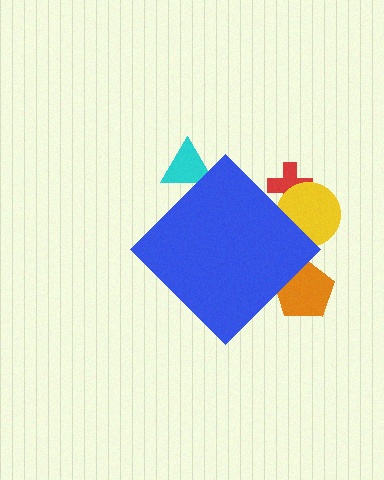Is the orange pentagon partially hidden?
Yes, the orange pentagon is partially hidden behind the blue diamond.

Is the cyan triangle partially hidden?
Yes, the cyan triangle is partially hidden behind the blue diamond.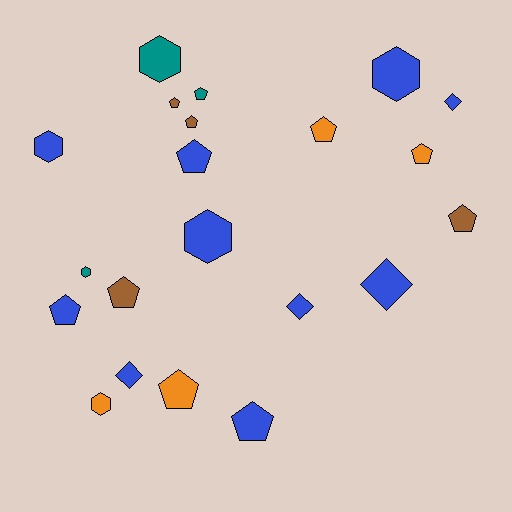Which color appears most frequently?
Blue, with 10 objects.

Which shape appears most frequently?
Pentagon, with 11 objects.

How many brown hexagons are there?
There are no brown hexagons.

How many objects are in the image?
There are 21 objects.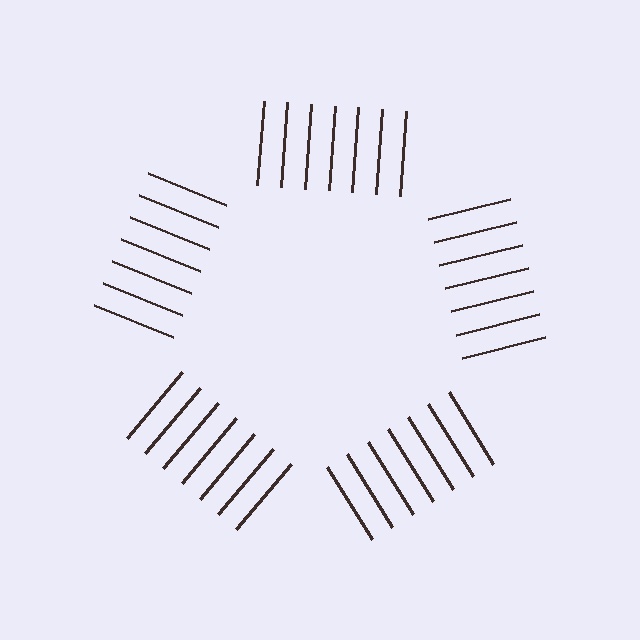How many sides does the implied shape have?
5 sides — the line-ends trace a pentagon.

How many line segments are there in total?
35 — 7 along each of the 5 edges.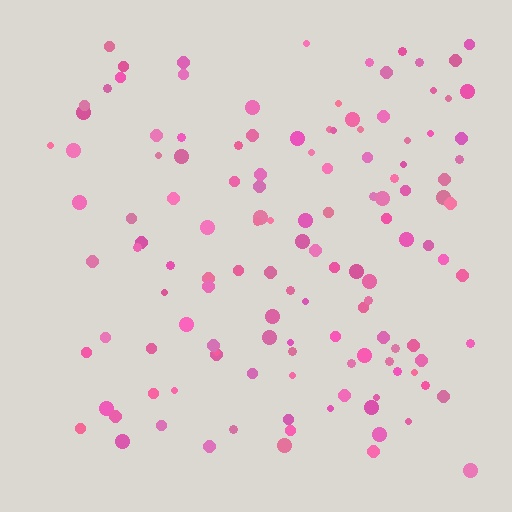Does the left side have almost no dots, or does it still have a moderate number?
Still a moderate number, just noticeably fewer than the right.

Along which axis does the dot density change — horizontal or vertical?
Horizontal.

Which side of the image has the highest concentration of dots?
The right.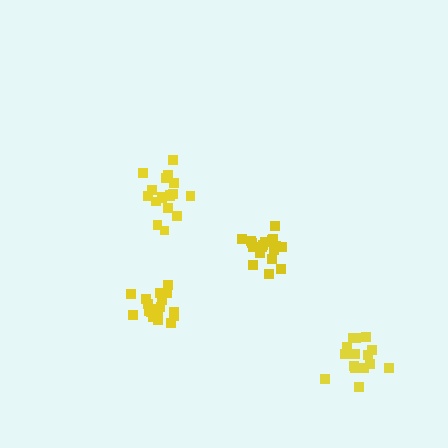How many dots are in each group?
Group 1: 18 dots, Group 2: 18 dots, Group 3: 18 dots, Group 4: 15 dots (69 total).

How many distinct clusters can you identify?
There are 4 distinct clusters.